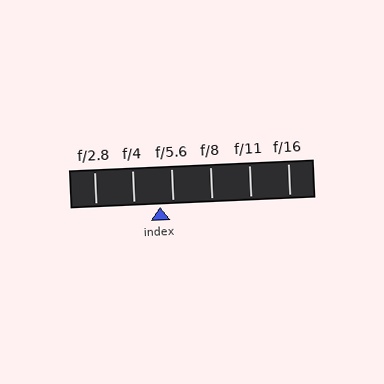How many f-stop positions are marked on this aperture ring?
There are 6 f-stop positions marked.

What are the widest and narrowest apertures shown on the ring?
The widest aperture shown is f/2.8 and the narrowest is f/16.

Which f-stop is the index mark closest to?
The index mark is closest to f/5.6.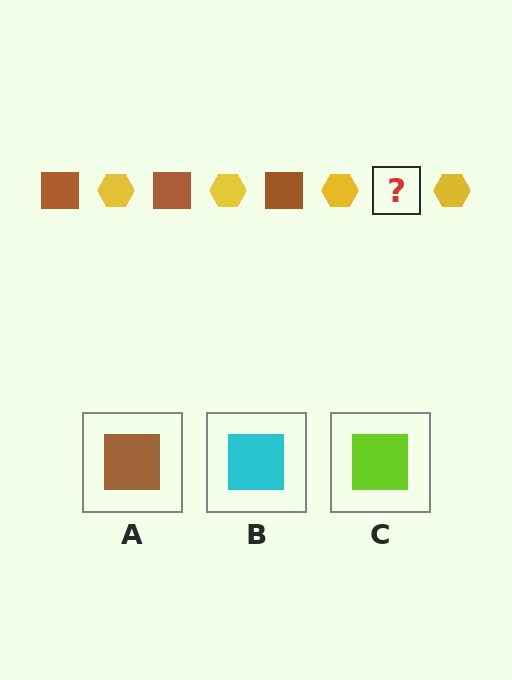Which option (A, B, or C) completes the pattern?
A.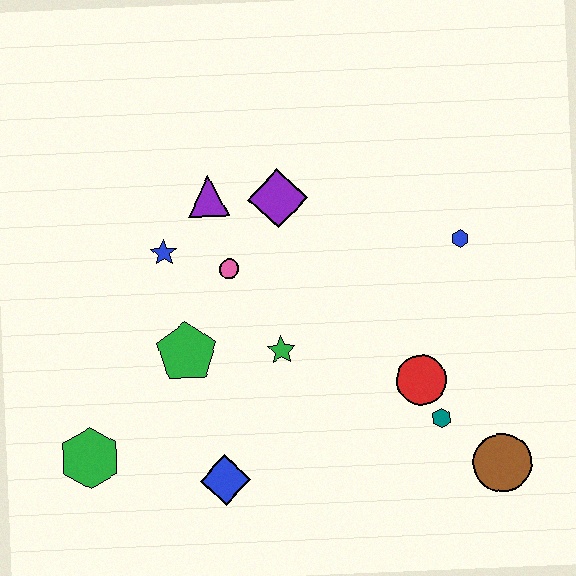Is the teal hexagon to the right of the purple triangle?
Yes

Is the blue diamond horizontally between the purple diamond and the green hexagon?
Yes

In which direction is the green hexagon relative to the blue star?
The green hexagon is below the blue star.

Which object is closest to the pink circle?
The blue star is closest to the pink circle.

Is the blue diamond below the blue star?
Yes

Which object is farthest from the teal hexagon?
The green hexagon is farthest from the teal hexagon.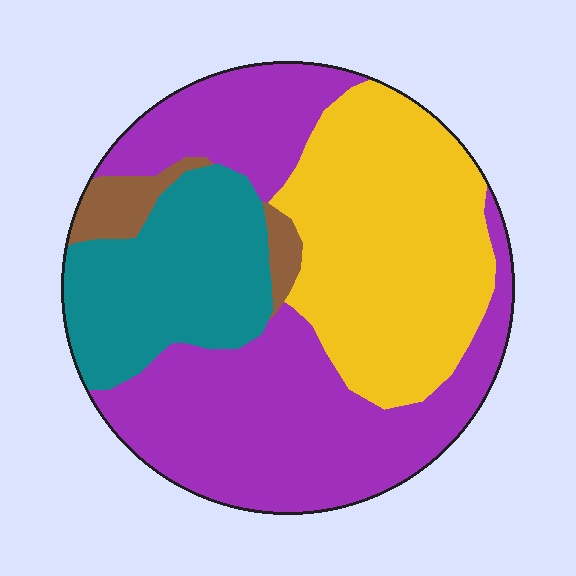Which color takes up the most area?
Purple, at roughly 45%.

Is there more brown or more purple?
Purple.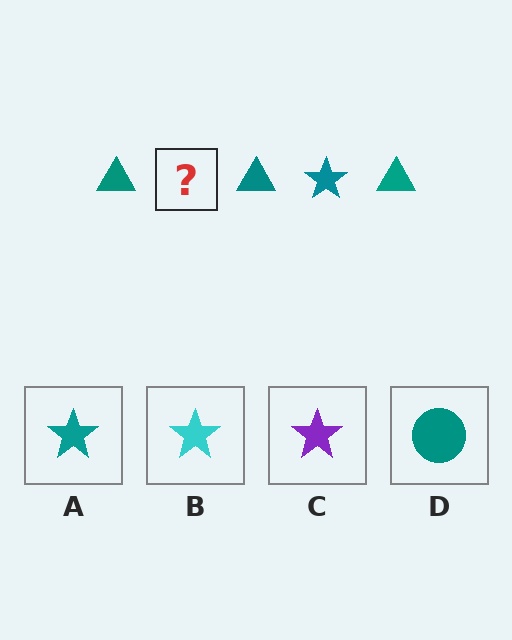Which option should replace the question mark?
Option A.